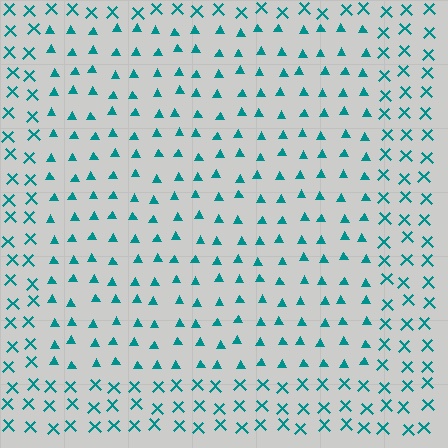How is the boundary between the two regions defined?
The boundary is defined by a change in element shape: triangles inside vs. X marks outside. All elements share the same color and spacing.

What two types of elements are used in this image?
The image uses triangles inside the rectangle region and X marks outside it.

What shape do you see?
I see a rectangle.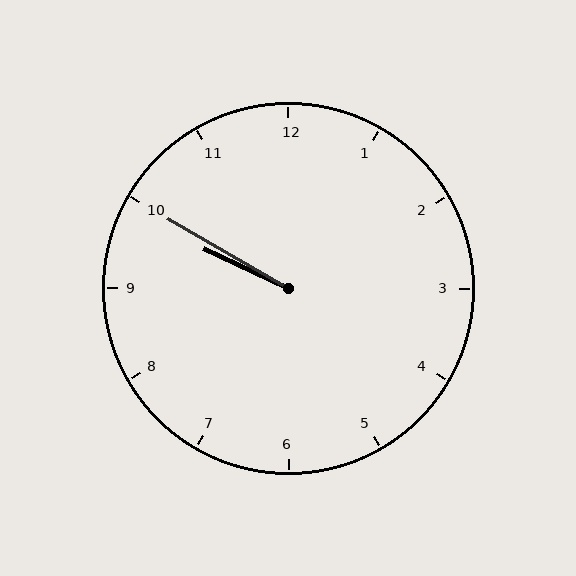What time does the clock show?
9:50.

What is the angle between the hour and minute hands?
Approximately 5 degrees.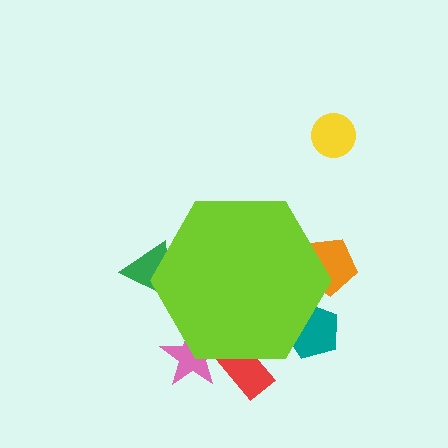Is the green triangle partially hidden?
Yes, the green triangle is partially hidden behind the lime hexagon.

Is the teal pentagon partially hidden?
Yes, the teal pentagon is partially hidden behind the lime hexagon.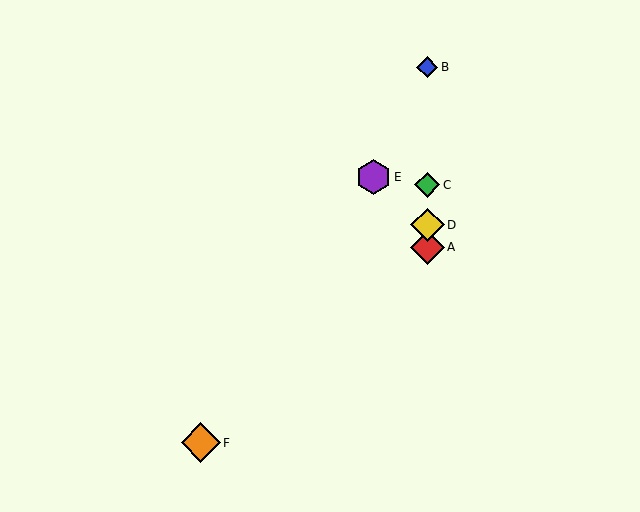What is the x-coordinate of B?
Object B is at x≈427.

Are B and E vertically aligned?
No, B is at x≈427 and E is at x≈373.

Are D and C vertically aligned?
Yes, both are at x≈427.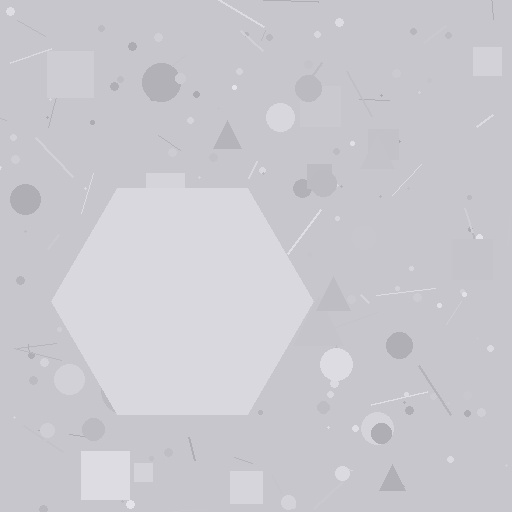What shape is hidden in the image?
A hexagon is hidden in the image.